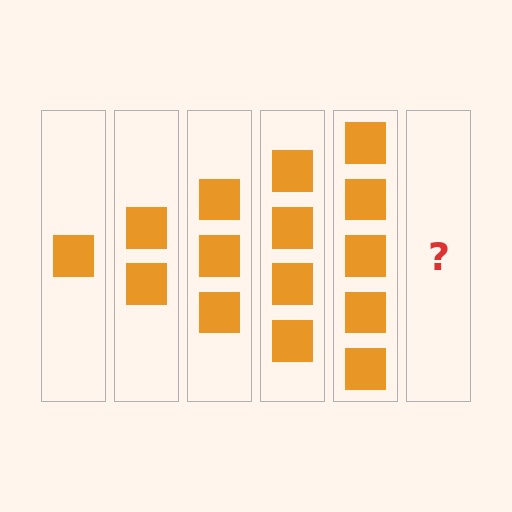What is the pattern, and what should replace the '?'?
The pattern is that each step adds one more square. The '?' should be 6 squares.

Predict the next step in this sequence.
The next step is 6 squares.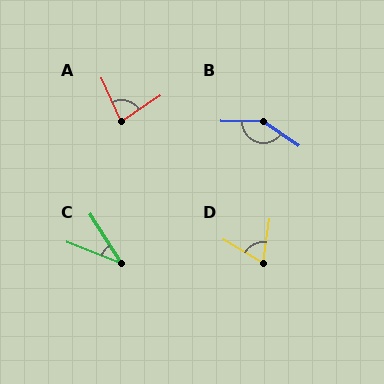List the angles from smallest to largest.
C (36°), D (68°), A (80°), B (147°).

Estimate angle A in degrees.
Approximately 80 degrees.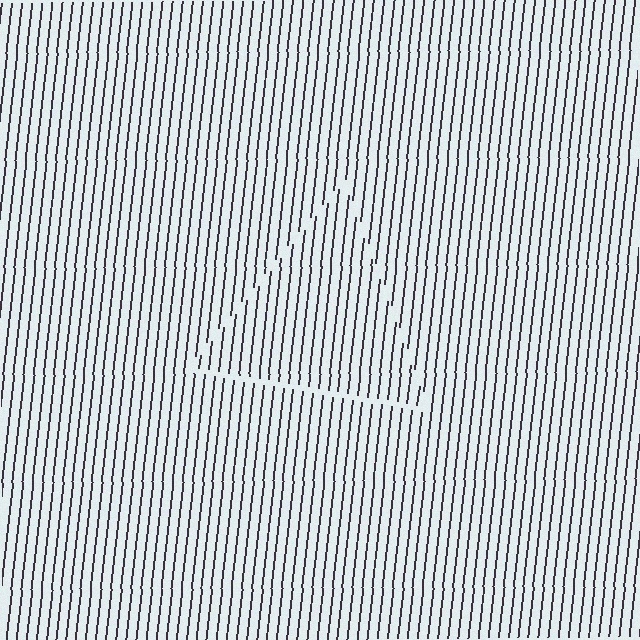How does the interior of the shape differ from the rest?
The interior of the shape contains the same grating, shifted by half a period — the contour is defined by the phase discontinuity where line-ends from the inner and outer gratings abut.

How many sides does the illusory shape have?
3 sides — the line-ends trace a triangle.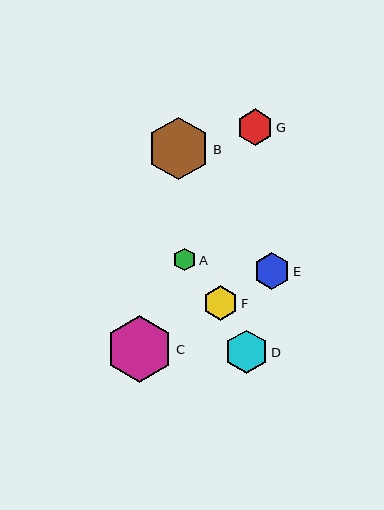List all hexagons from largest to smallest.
From largest to smallest: C, B, D, E, G, F, A.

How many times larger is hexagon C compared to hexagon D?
Hexagon C is approximately 1.5 times the size of hexagon D.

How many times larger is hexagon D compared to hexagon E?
Hexagon D is approximately 1.2 times the size of hexagon E.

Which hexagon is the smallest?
Hexagon A is the smallest with a size of approximately 23 pixels.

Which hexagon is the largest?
Hexagon C is the largest with a size of approximately 67 pixels.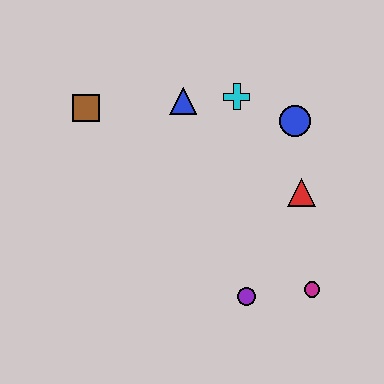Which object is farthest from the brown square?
The magenta circle is farthest from the brown square.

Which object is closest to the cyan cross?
The blue triangle is closest to the cyan cross.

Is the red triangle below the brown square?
Yes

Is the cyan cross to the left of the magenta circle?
Yes